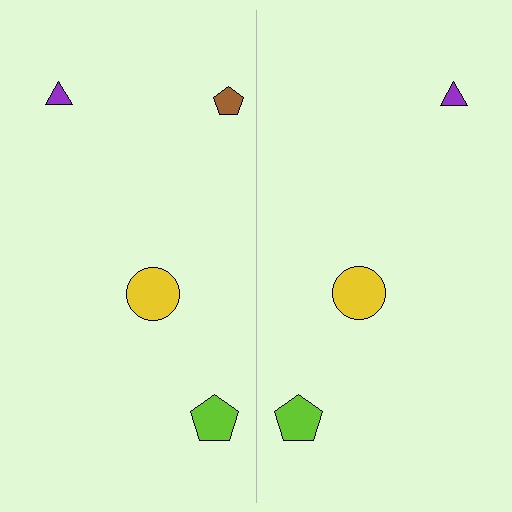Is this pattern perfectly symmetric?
No, the pattern is not perfectly symmetric. A brown pentagon is missing from the right side.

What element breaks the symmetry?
A brown pentagon is missing from the right side.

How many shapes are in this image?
There are 7 shapes in this image.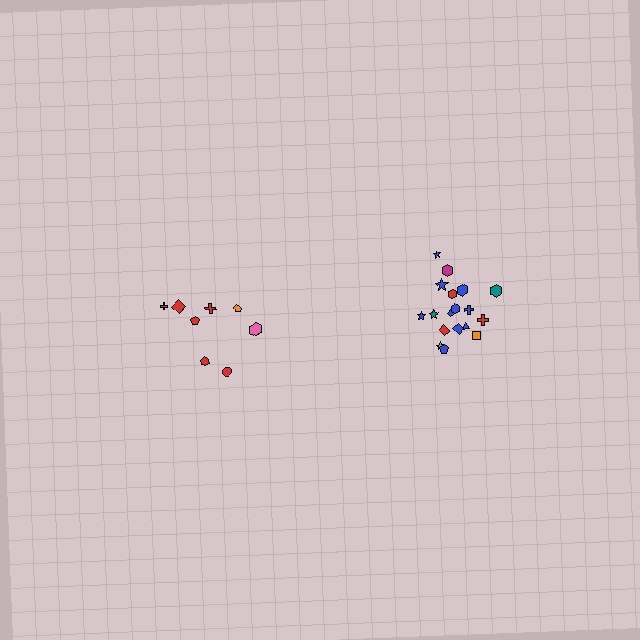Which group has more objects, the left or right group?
The right group.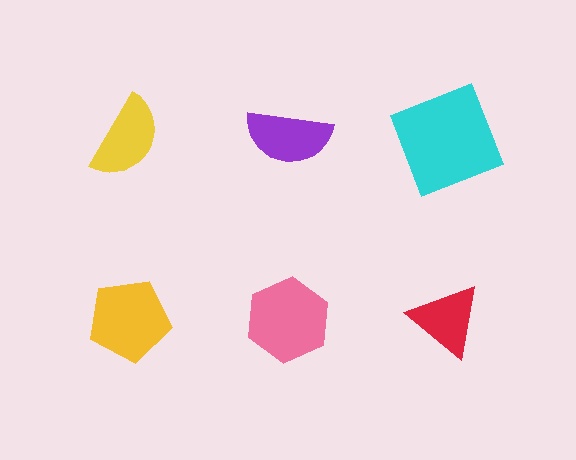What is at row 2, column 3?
A red triangle.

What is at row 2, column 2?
A pink hexagon.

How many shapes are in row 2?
3 shapes.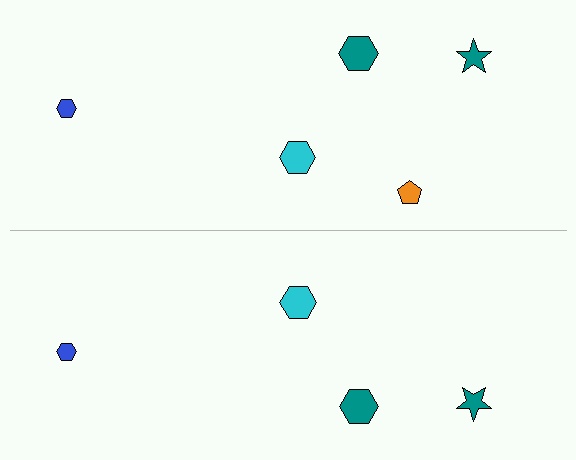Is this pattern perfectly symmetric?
No, the pattern is not perfectly symmetric. A orange pentagon is missing from the bottom side.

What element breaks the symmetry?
A orange pentagon is missing from the bottom side.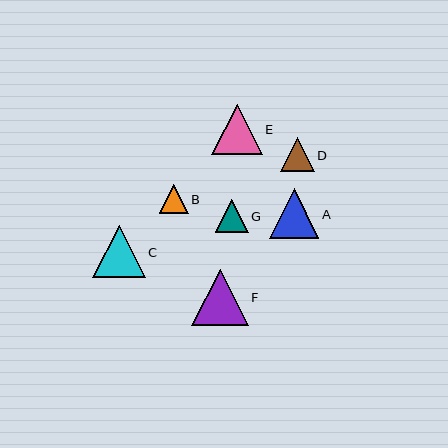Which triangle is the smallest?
Triangle B is the smallest with a size of approximately 29 pixels.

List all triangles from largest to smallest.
From largest to smallest: F, C, E, A, D, G, B.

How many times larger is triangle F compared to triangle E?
Triangle F is approximately 1.1 times the size of triangle E.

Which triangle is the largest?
Triangle F is the largest with a size of approximately 56 pixels.